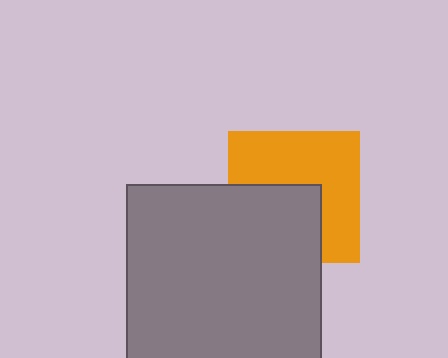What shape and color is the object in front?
The object in front is a gray square.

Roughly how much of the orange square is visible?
About half of it is visible (roughly 57%).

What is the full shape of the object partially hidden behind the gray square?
The partially hidden object is an orange square.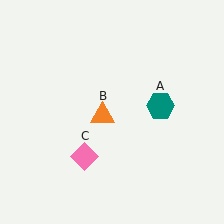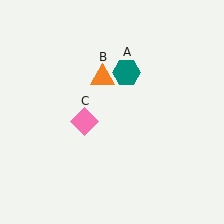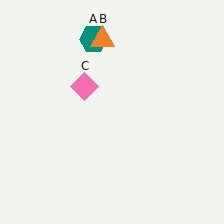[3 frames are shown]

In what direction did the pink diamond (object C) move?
The pink diamond (object C) moved up.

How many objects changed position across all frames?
3 objects changed position: teal hexagon (object A), orange triangle (object B), pink diamond (object C).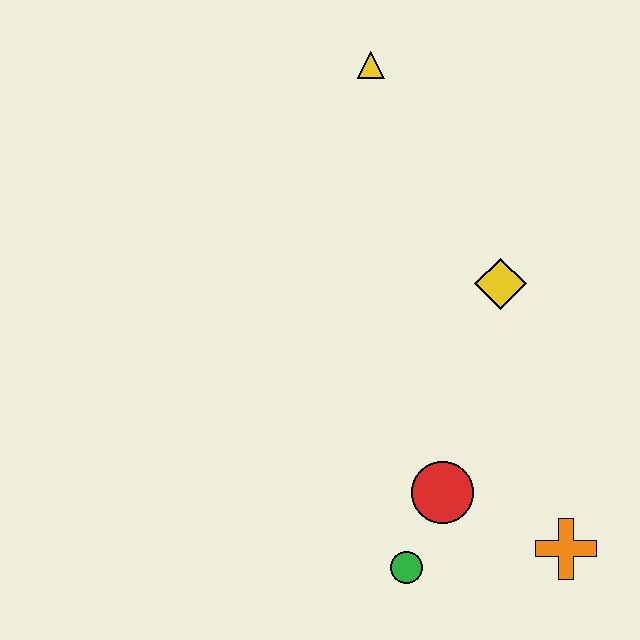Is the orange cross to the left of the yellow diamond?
No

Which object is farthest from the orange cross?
The yellow triangle is farthest from the orange cross.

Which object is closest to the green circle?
The red circle is closest to the green circle.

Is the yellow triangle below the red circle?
No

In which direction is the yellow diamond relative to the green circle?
The yellow diamond is above the green circle.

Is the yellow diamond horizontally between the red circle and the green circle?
No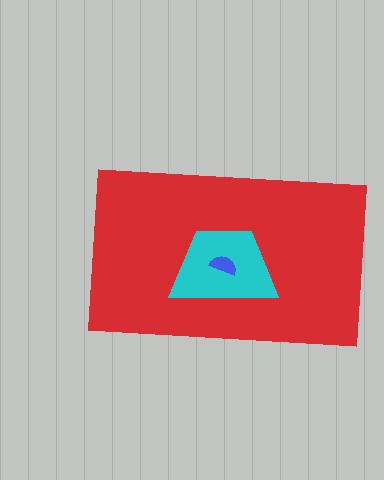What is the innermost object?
The blue semicircle.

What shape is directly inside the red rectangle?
The cyan trapezoid.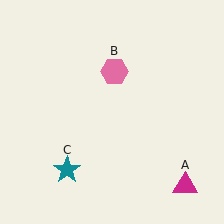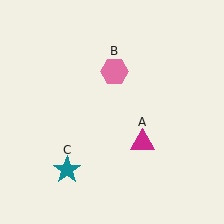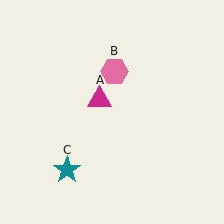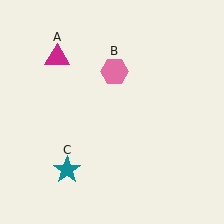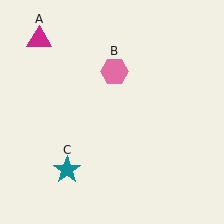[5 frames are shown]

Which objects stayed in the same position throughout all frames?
Pink hexagon (object B) and teal star (object C) remained stationary.